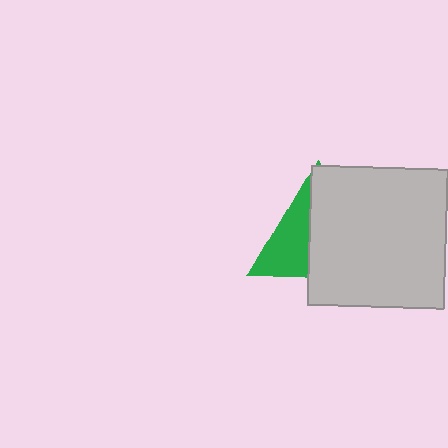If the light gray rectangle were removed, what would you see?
You would see the complete green triangle.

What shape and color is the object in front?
The object in front is a light gray rectangle.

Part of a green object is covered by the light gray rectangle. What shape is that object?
It is a triangle.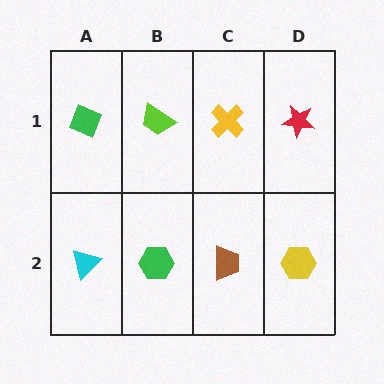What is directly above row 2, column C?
A yellow cross.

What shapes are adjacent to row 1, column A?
A cyan triangle (row 2, column A), a lime trapezoid (row 1, column B).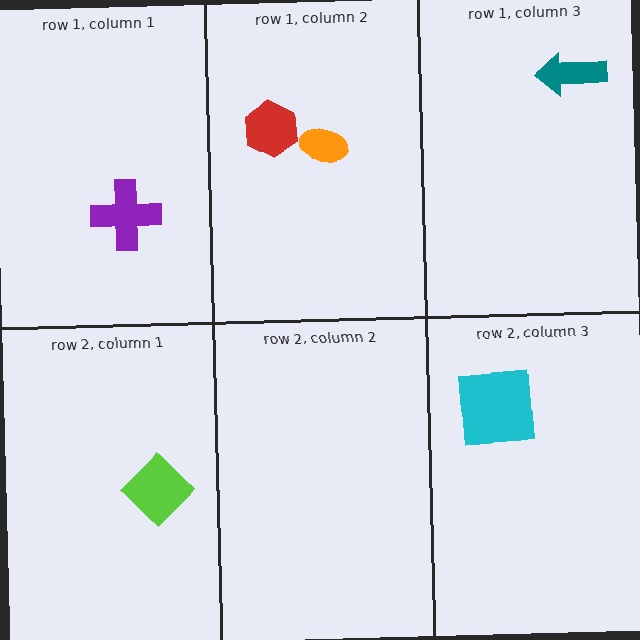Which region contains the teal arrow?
The row 1, column 3 region.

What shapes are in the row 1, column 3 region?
The teal arrow.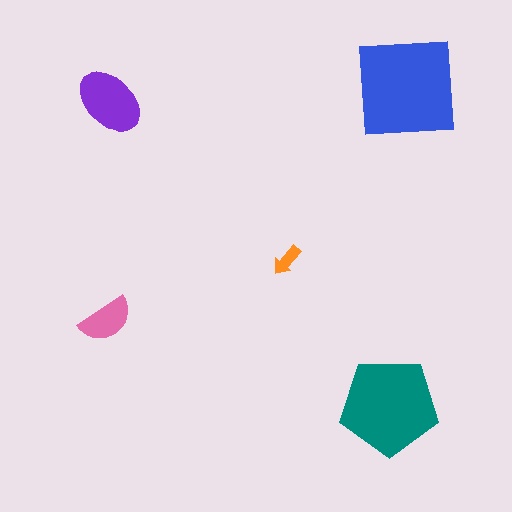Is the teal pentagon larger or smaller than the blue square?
Smaller.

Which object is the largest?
The blue square.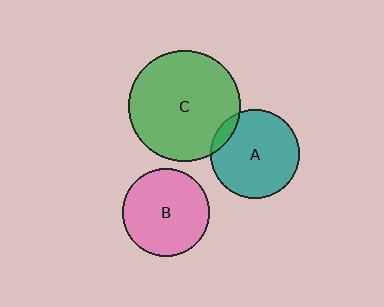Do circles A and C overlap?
Yes.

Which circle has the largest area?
Circle C (green).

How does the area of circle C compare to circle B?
Approximately 1.6 times.